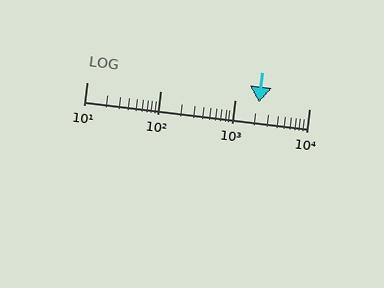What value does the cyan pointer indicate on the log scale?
The pointer indicates approximately 2100.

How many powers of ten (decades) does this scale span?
The scale spans 3 decades, from 10 to 10000.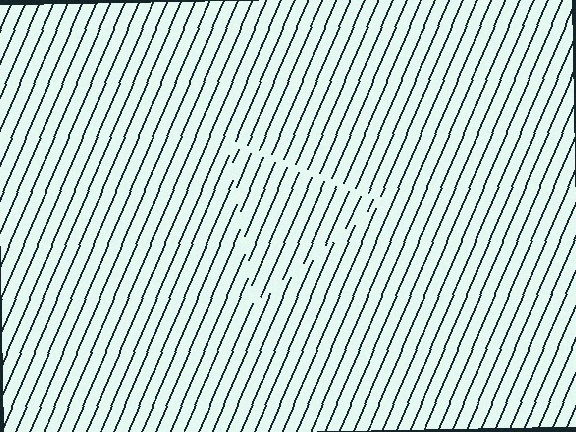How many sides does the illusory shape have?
3 sides — the line-ends trace a triangle.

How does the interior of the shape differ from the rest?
The interior of the shape contains the same grating, shifted by half a period — the contour is defined by the phase discontinuity where line-ends from the inner and outer gratings abut.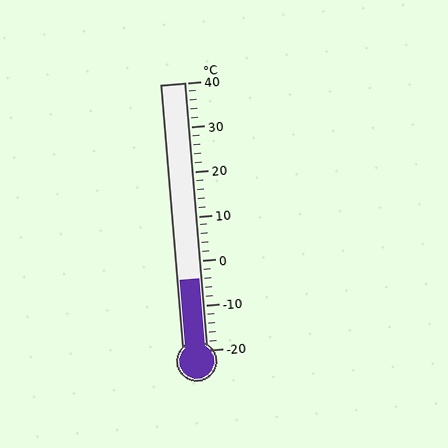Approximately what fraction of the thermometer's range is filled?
The thermometer is filled to approximately 25% of its range.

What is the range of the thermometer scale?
The thermometer scale ranges from -20°C to 40°C.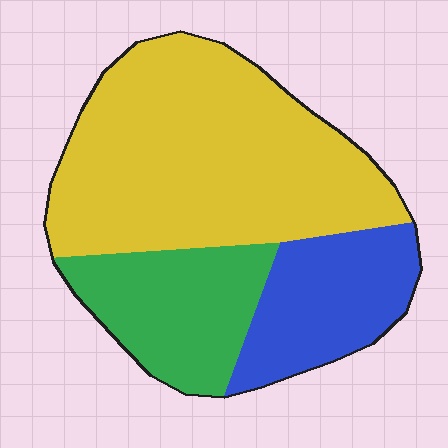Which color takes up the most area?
Yellow, at roughly 55%.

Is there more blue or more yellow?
Yellow.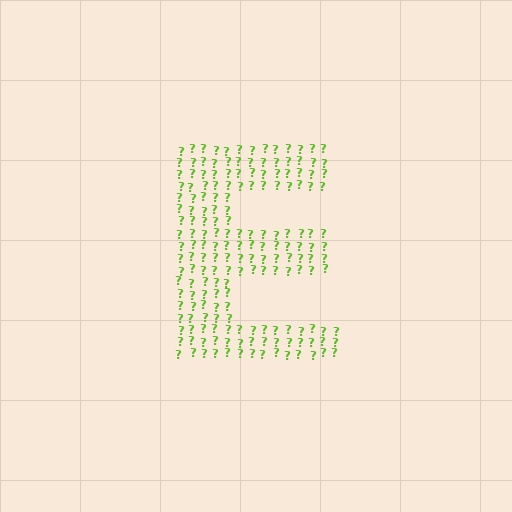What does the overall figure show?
The overall figure shows the letter E.